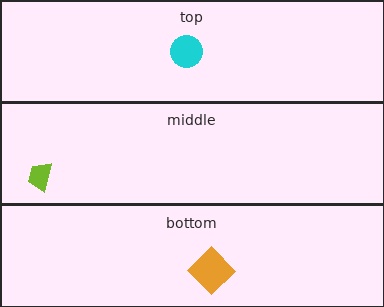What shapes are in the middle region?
The lime trapezoid.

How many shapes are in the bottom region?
1.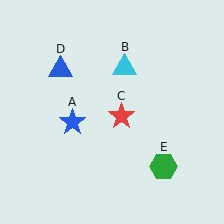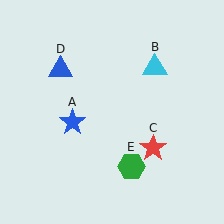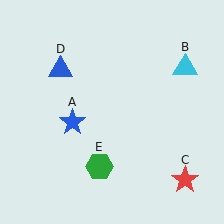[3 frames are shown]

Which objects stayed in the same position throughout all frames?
Blue star (object A) and blue triangle (object D) remained stationary.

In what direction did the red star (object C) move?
The red star (object C) moved down and to the right.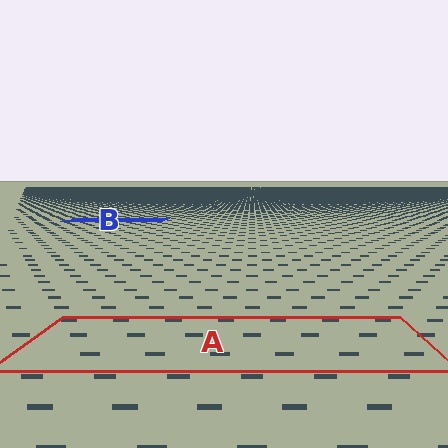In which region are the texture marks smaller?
The texture marks are smaller in region B, because it is farther away.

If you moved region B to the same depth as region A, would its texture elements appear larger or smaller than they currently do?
They would appear larger. At a closer depth, the same texture elements are projected at a bigger on-screen size.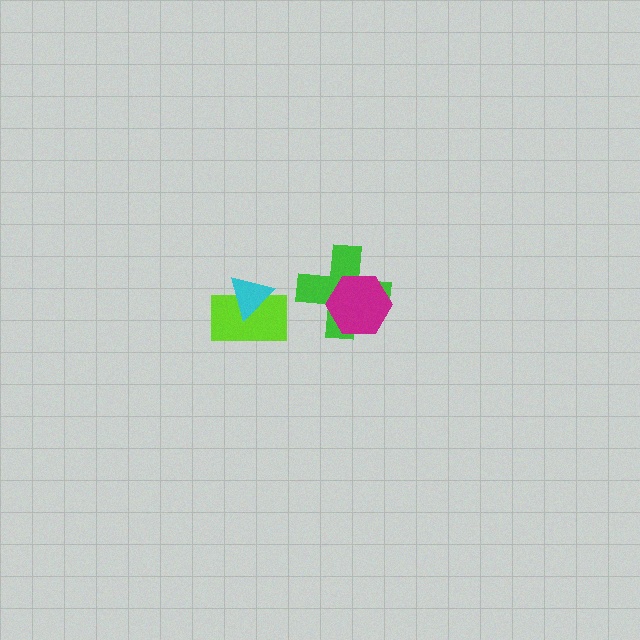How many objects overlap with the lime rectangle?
1 object overlaps with the lime rectangle.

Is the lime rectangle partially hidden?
Yes, it is partially covered by another shape.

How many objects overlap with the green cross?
1 object overlaps with the green cross.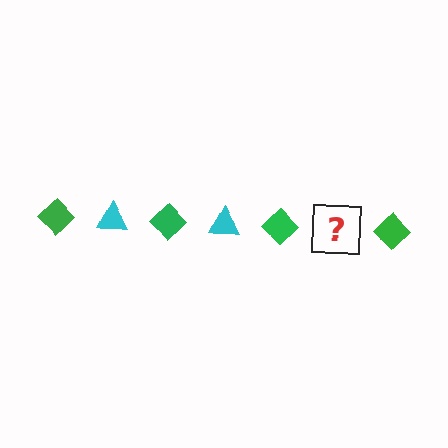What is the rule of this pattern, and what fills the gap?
The rule is that the pattern alternates between green diamond and cyan triangle. The gap should be filled with a cyan triangle.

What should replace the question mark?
The question mark should be replaced with a cyan triangle.